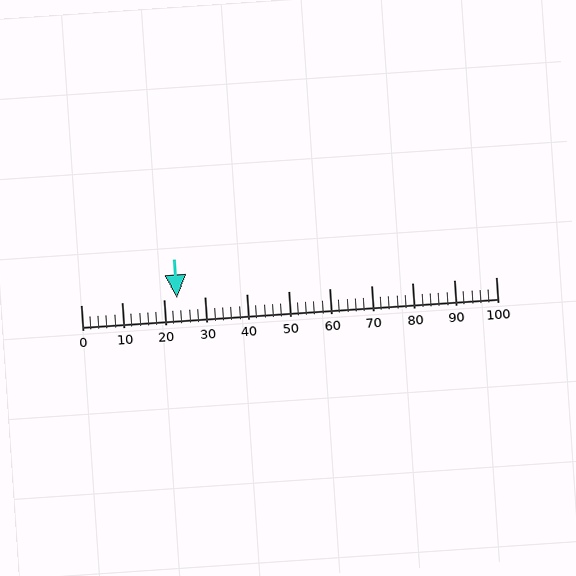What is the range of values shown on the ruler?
The ruler shows values from 0 to 100.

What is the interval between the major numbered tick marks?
The major tick marks are spaced 10 units apart.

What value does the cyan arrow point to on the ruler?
The cyan arrow points to approximately 23.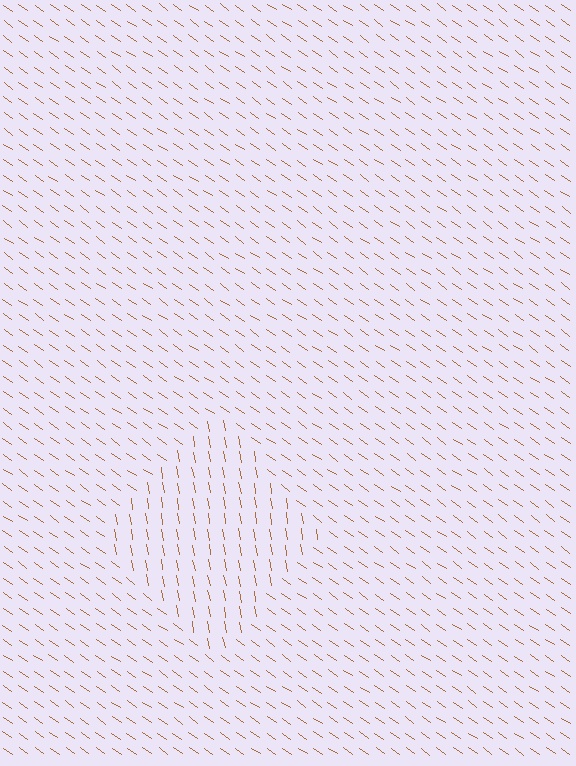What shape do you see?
I see a diamond.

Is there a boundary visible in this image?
Yes, there is a texture boundary formed by a change in line orientation.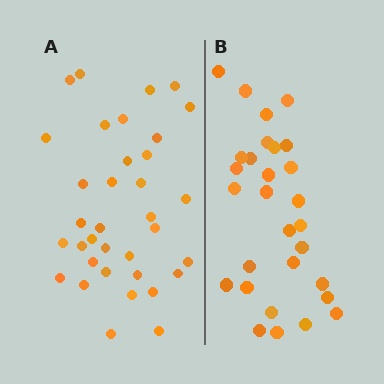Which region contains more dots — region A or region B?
Region A (the left region) has more dots.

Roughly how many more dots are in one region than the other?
Region A has about 6 more dots than region B.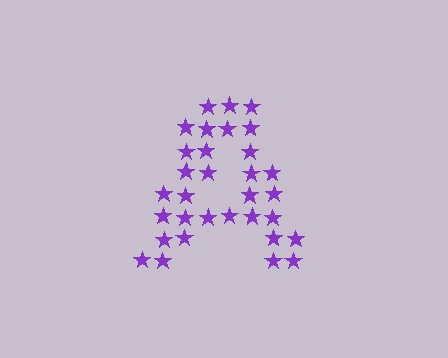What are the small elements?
The small elements are stars.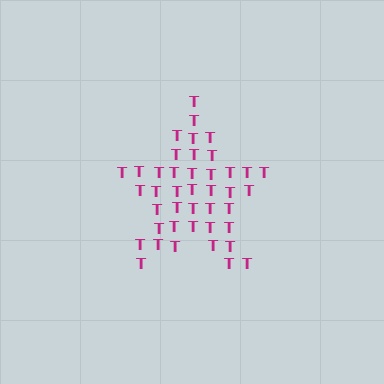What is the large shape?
The large shape is a star.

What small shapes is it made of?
It is made of small letter T's.